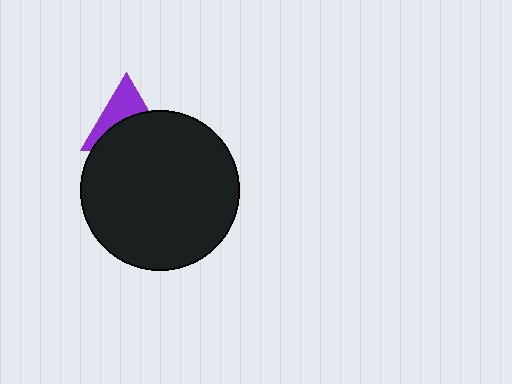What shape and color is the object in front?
The object in front is a black circle.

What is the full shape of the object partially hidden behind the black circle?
The partially hidden object is a purple triangle.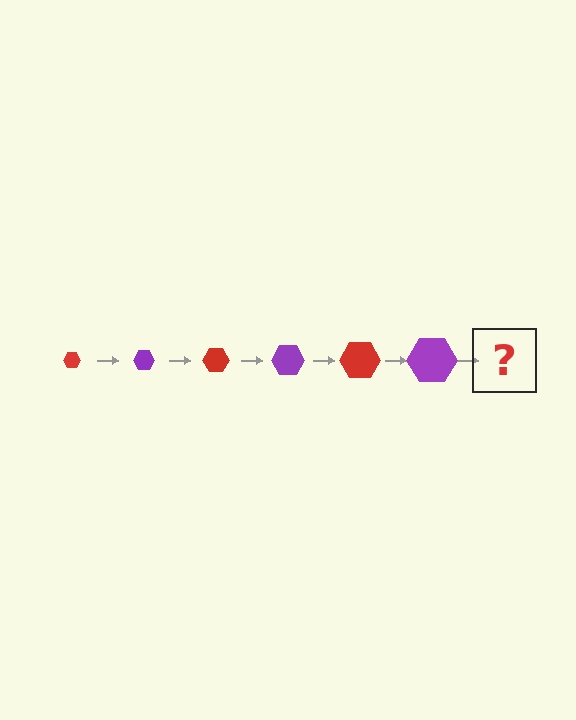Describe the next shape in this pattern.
It should be a red hexagon, larger than the previous one.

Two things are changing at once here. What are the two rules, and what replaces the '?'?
The two rules are that the hexagon grows larger each step and the color cycles through red and purple. The '?' should be a red hexagon, larger than the previous one.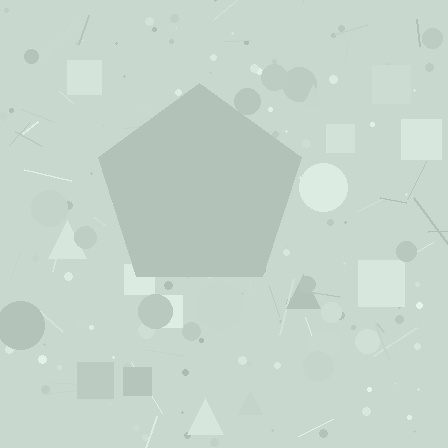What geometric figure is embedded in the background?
A pentagon is embedded in the background.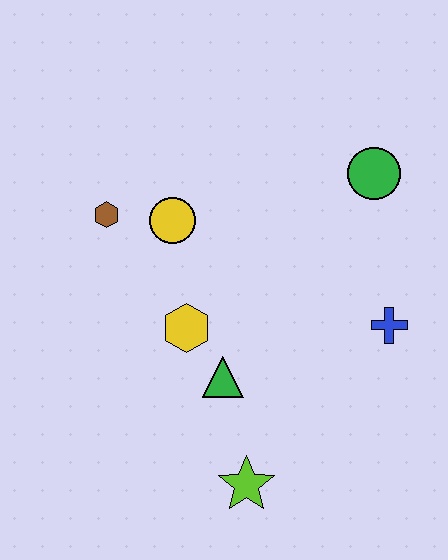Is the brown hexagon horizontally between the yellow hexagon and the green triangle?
No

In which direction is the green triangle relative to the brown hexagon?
The green triangle is below the brown hexagon.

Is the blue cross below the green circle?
Yes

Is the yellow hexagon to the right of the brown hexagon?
Yes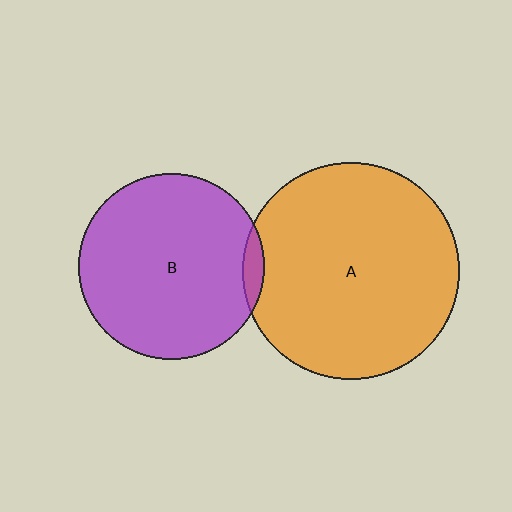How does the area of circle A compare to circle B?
Approximately 1.4 times.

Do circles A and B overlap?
Yes.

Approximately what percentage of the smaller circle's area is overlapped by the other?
Approximately 5%.